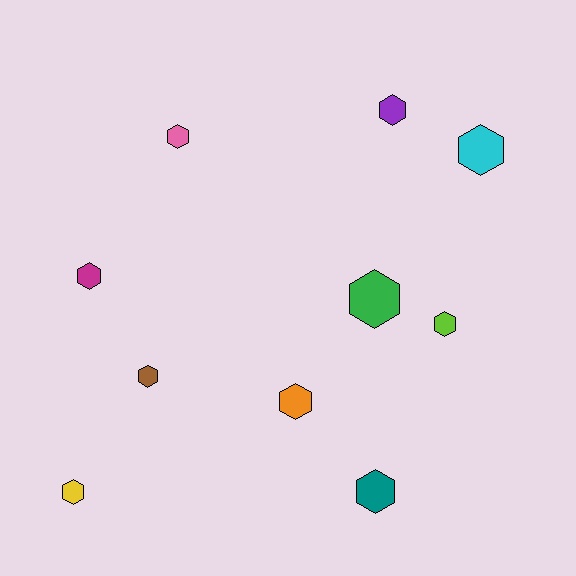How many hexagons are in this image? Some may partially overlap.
There are 10 hexagons.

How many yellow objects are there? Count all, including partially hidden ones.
There is 1 yellow object.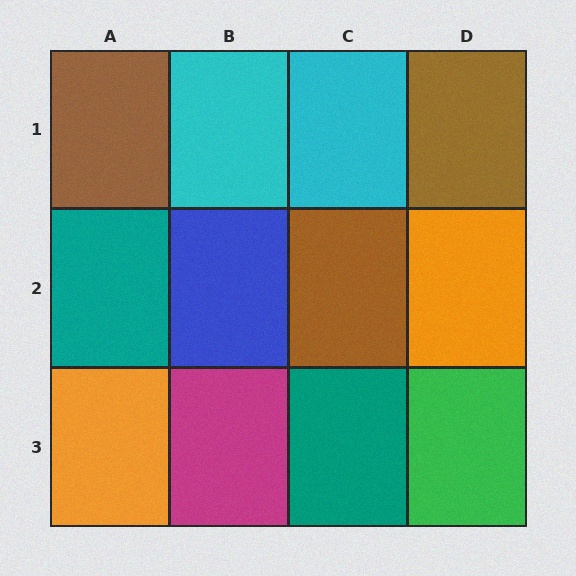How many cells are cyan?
2 cells are cyan.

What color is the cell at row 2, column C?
Brown.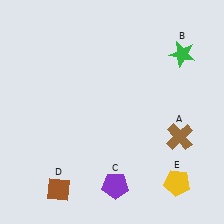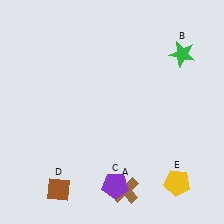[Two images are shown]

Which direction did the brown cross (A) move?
The brown cross (A) moved left.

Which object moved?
The brown cross (A) moved left.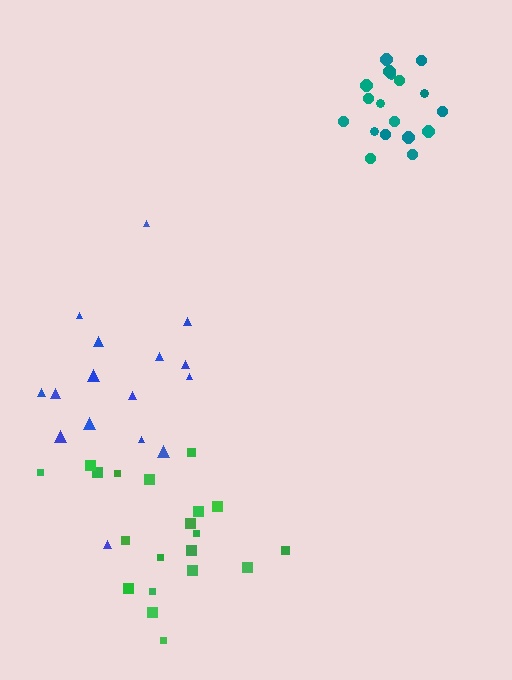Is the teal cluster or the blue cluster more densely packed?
Teal.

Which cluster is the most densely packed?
Teal.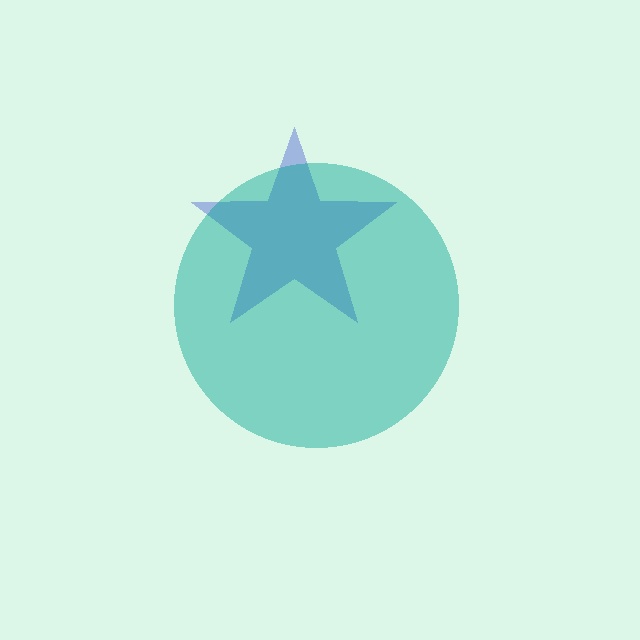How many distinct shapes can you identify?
There are 2 distinct shapes: a blue star, a teal circle.